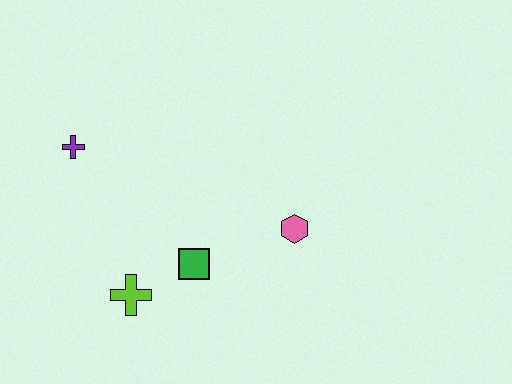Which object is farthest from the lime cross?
The pink hexagon is farthest from the lime cross.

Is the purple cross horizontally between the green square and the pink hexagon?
No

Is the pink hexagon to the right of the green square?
Yes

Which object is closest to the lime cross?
The green square is closest to the lime cross.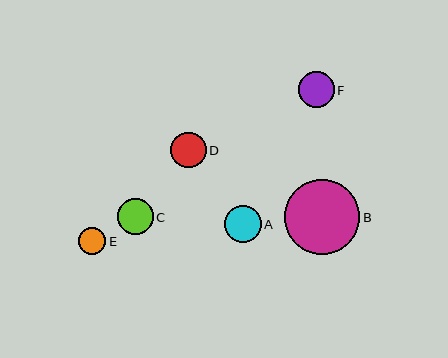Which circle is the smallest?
Circle E is the smallest with a size of approximately 27 pixels.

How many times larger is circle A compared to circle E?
Circle A is approximately 1.4 times the size of circle E.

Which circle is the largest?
Circle B is the largest with a size of approximately 75 pixels.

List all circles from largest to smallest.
From largest to smallest: B, A, C, F, D, E.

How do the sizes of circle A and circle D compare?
Circle A and circle D are approximately the same size.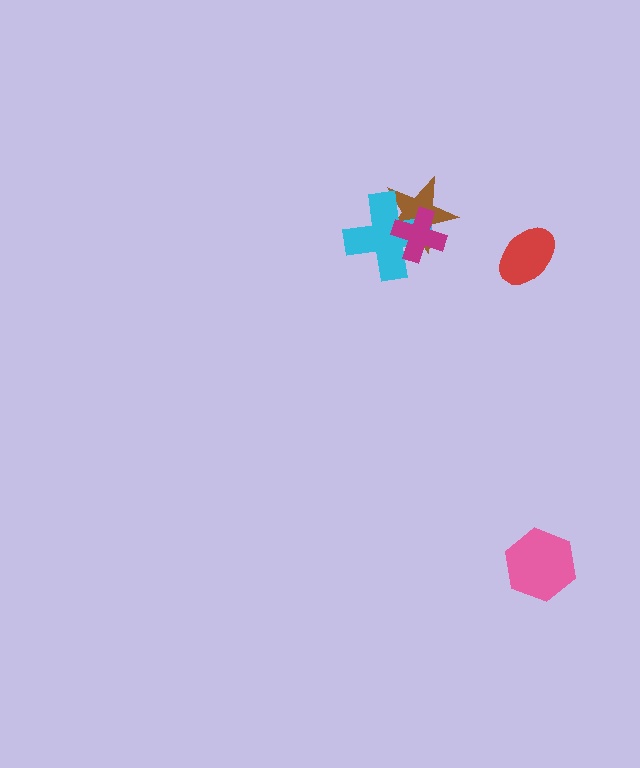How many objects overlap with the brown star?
2 objects overlap with the brown star.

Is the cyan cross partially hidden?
Yes, it is partially covered by another shape.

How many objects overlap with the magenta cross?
2 objects overlap with the magenta cross.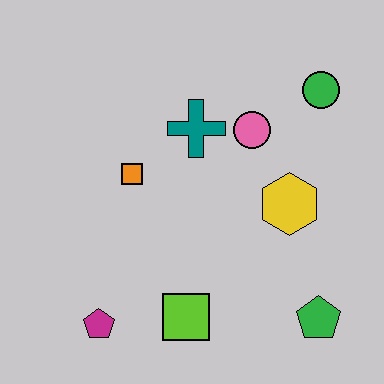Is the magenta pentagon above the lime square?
No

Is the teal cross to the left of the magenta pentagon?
No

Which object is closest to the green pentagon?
The yellow hexagon is closest to the green pentagon.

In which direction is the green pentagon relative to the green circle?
The green pentagon is below the green circle.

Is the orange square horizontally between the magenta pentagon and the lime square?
Yes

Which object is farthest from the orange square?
The green pentagon is farthest from the orange square.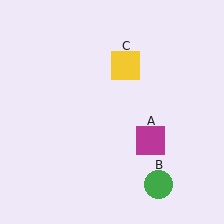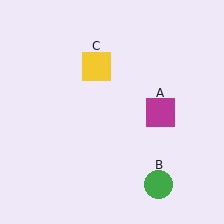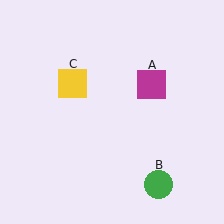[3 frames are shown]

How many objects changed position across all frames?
2 objects changed position: magenta square (object A), yellow square (object C).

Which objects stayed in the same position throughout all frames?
Green circle (object B) remained stationary.